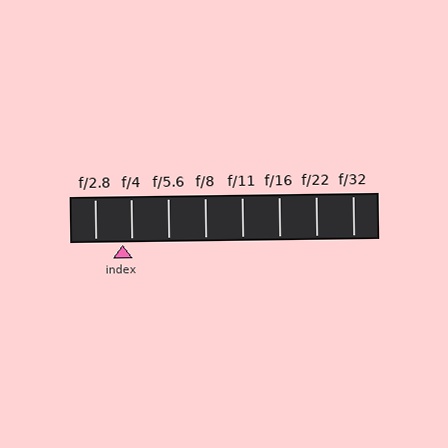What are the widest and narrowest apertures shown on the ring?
The widest aperture shown is f/2.8 and the narrowest is f/32.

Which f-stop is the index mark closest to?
The index mark is closest to f/4.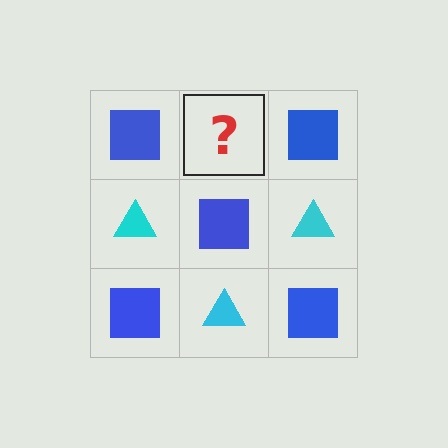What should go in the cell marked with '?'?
The missing cell should contain a cyan triangle.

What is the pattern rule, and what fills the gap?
The rule is that it alternates blue square and cyan triangle in a checkerboard pattern. The gap should be filled with a cyan triangle.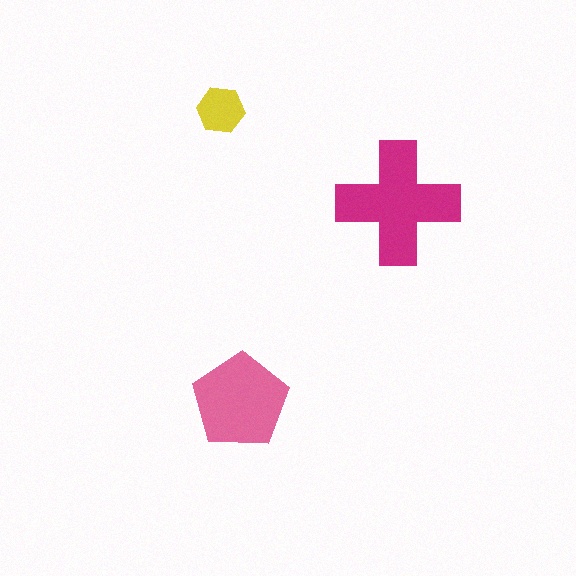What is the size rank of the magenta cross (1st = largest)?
1st.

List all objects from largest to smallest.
The magenta cross, the pink pentagon, the yellow hexagon.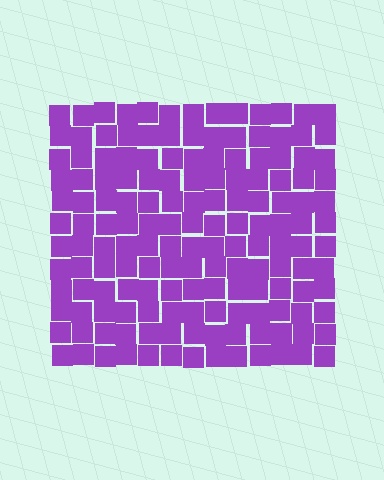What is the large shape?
The large shape is a square.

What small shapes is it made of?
It is made of small squares.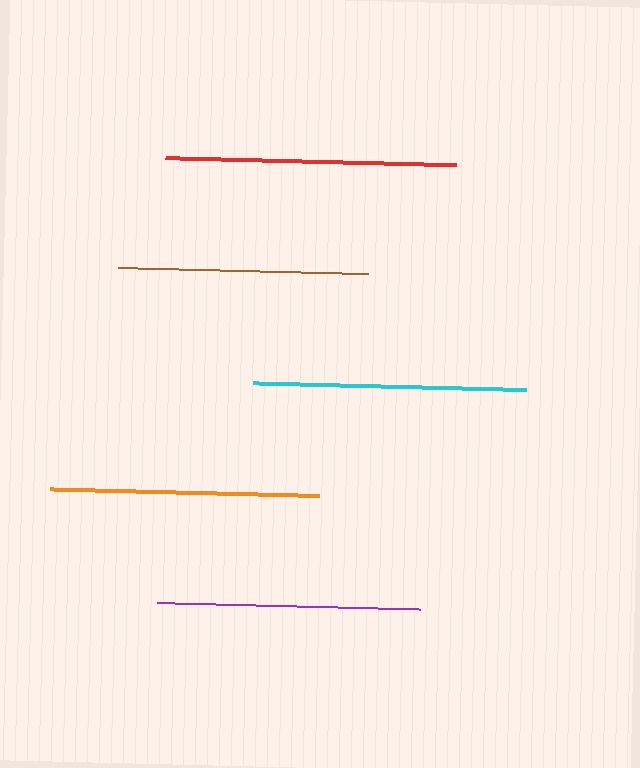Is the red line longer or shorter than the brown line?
The red line is longer than the brown line.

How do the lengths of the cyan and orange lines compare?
The cyan and orange lines are approximately the same length.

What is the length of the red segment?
The red segment is approximately 291 pixels long.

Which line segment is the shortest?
The brown line is the shortest at approximately 250 pixels.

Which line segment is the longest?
The red line is the longest at approximately 291 pixels.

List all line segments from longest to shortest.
From longest to shortest: red, cyan, orange, purple, brown.